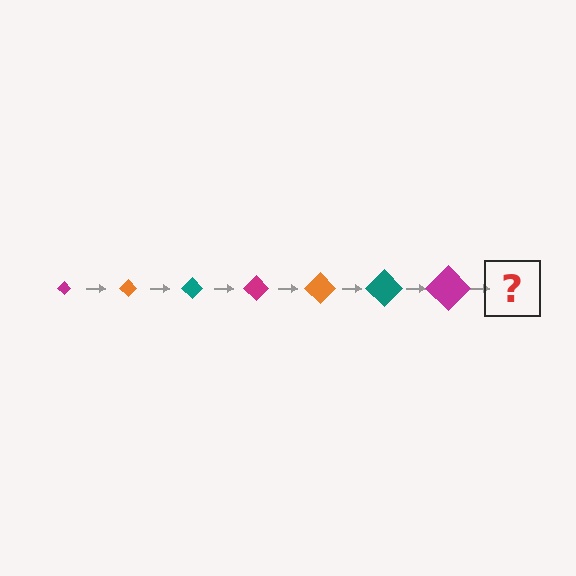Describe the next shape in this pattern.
It should be an orange diamond, larger than the previous one.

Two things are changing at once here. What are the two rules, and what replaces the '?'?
The two rules are that the diamond grows larger each step and the color cycles through magenta, orange, and teal. The '?' should be an orange diamond, larger than the previous one.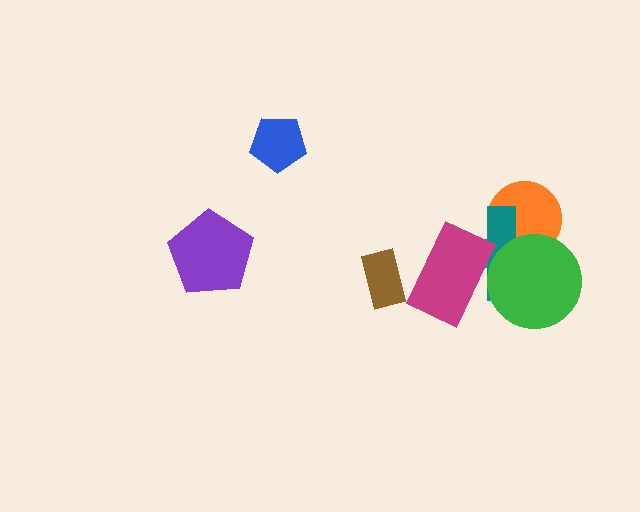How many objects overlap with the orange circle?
2 objects overlap with the orange circle.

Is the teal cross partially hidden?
Yes, it is partially covered by another shape.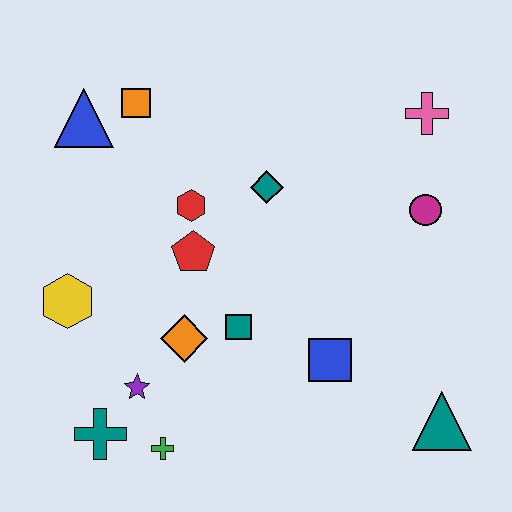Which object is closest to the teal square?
The orange diamond is closest to the teal square.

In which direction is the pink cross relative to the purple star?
The pink cross is to the right of the purple star.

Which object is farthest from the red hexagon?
The teal triangle is farthest from the red hexagon.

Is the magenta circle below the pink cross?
Yes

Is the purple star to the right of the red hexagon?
No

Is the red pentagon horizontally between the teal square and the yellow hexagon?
Yes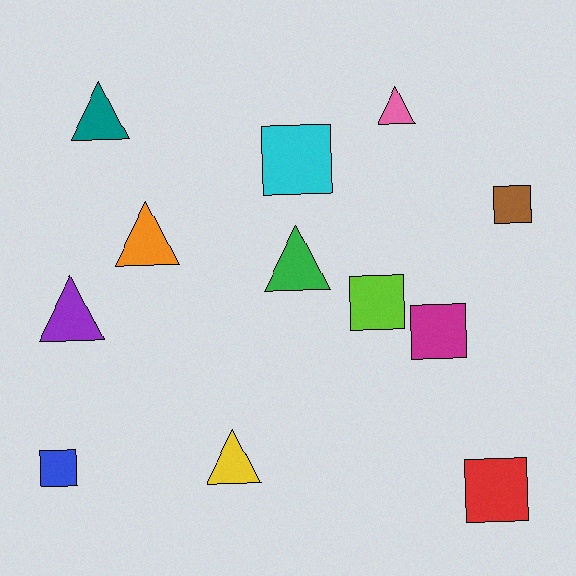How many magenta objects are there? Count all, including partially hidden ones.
There is 1 magenta object.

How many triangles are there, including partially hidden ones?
There are 6 triangles.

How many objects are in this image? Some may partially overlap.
There are 12 objects.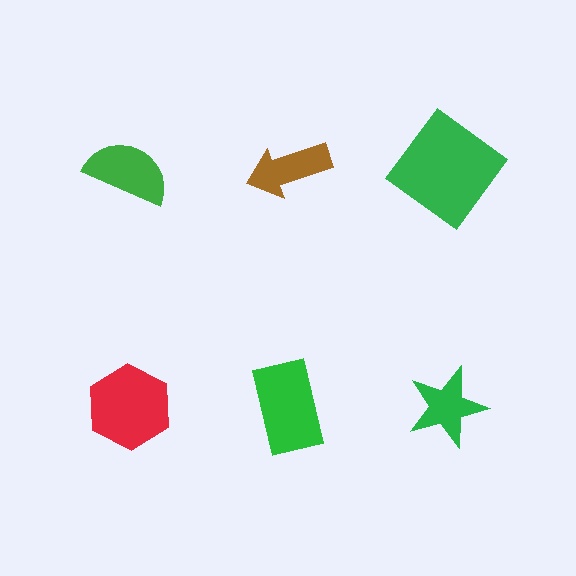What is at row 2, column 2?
A green rectangle.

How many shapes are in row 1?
3 shapes.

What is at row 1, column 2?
A brown arrow.